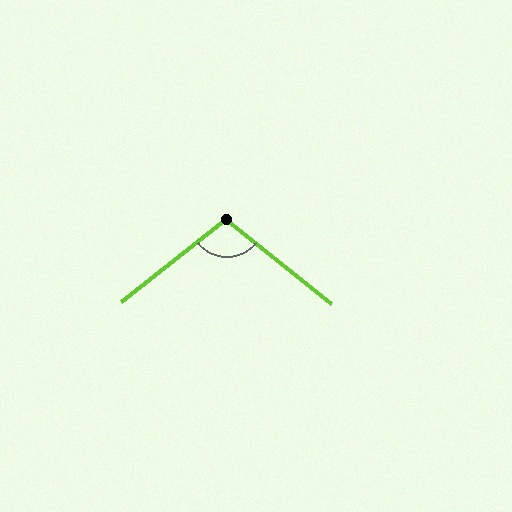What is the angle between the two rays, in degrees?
Approximately 103 degrees.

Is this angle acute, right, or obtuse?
It is obtuse.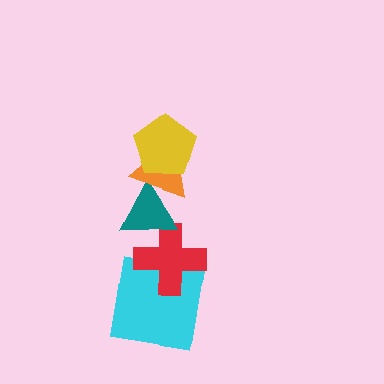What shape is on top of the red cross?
The teal triangle is on top of the red cross.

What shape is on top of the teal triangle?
The orange triangle is on top of the teal triangle.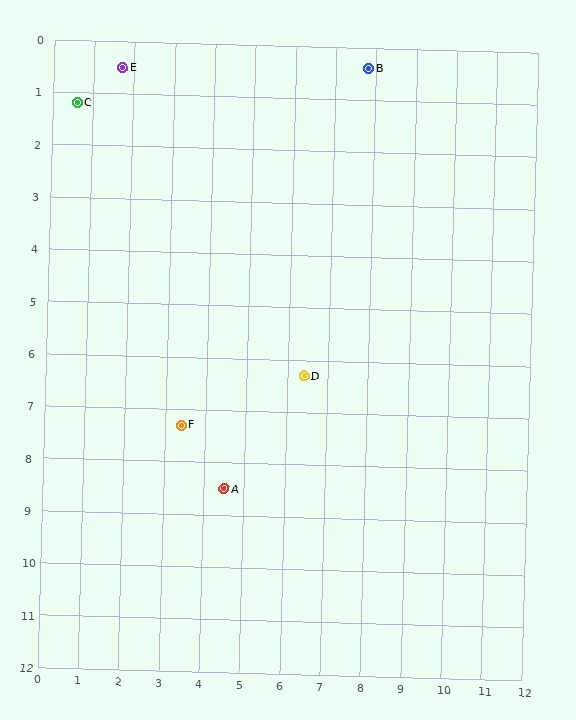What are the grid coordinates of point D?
Point D is at approximately (6.4, 6.3).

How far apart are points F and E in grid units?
Points F and E are about 7.0 grid units apart.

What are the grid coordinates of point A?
Point A is at approximately (4.5, 8.5).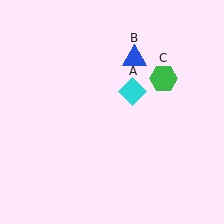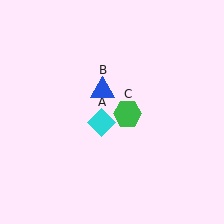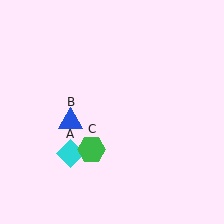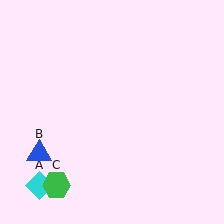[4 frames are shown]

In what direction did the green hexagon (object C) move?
The green hexagon (object C) moved down and to the left.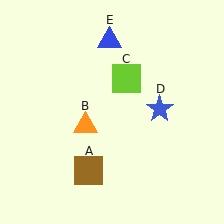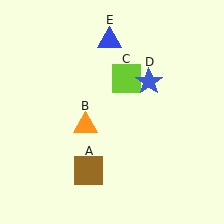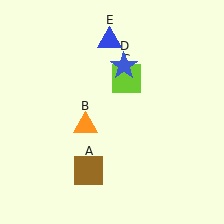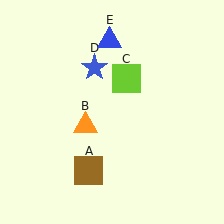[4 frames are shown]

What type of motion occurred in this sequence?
The blue star (object D) rotated counterclockwise around the center of the scene.